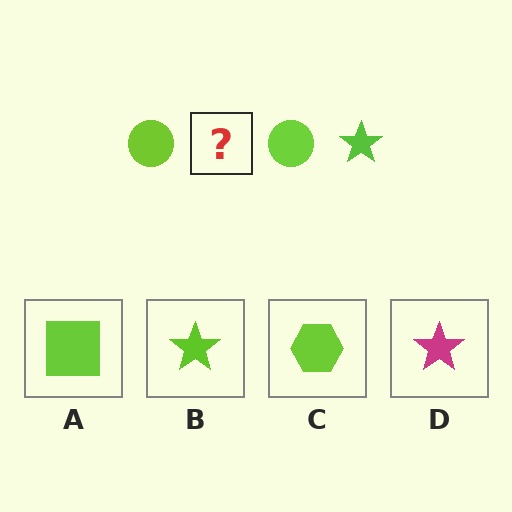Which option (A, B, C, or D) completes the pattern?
B.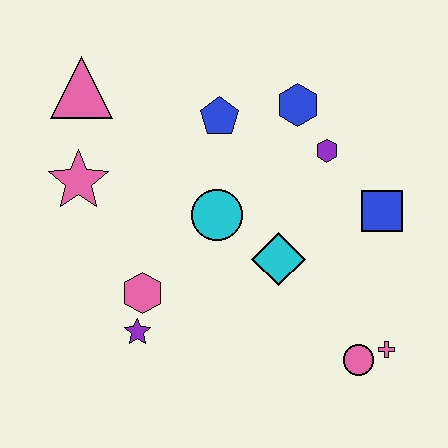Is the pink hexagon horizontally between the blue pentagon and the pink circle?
No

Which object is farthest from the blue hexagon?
The purple star is farthest from the blue hexagon.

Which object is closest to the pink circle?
The pink cross is closest to the pink circle.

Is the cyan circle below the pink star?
Yes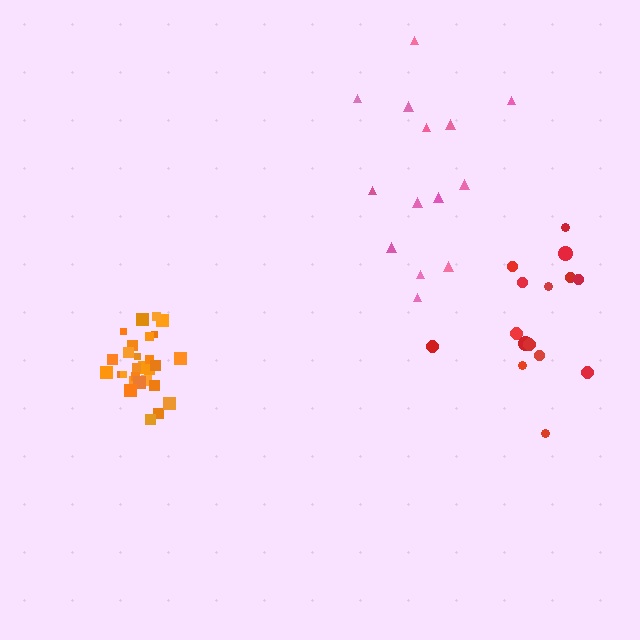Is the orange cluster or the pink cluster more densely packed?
Orange.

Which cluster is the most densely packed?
Orange.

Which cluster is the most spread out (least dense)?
Pink.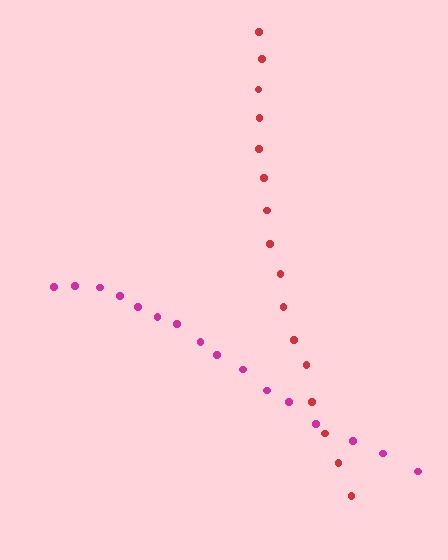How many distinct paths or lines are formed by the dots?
There are 2 distinct paths.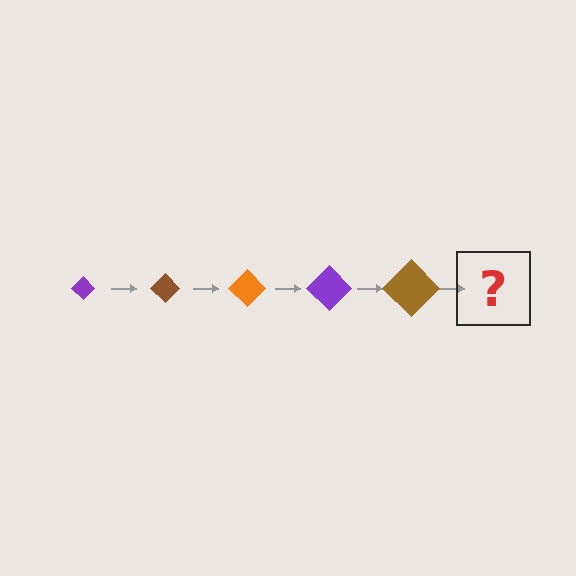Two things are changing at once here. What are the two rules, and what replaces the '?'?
The two rules are that the diamond grows larger each step and the color cycles through purple, brown, and orange. The '?' should be an orange diamond, larger than the previous one.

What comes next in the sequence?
The next element should be an orange diamond, larger than the previous one.